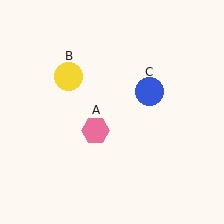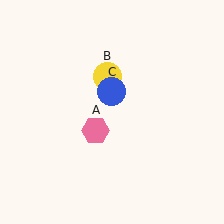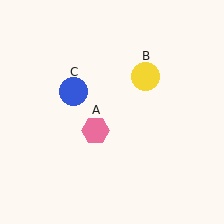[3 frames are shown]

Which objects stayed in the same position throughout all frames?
Pink hexagon (object A) remained stationary.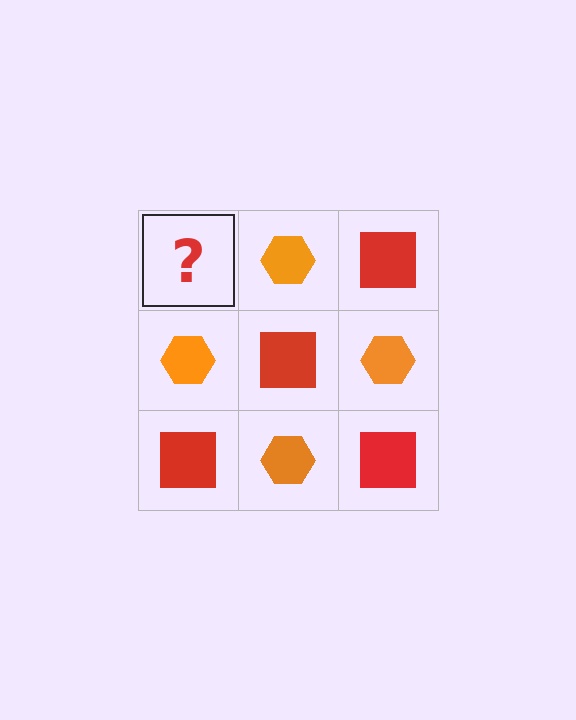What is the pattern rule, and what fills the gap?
The rule is that it alternates red square and orange hexagon in a checkerboard pattern. The gap should be filled with a red square.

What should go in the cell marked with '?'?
The missing cell should contain a red square.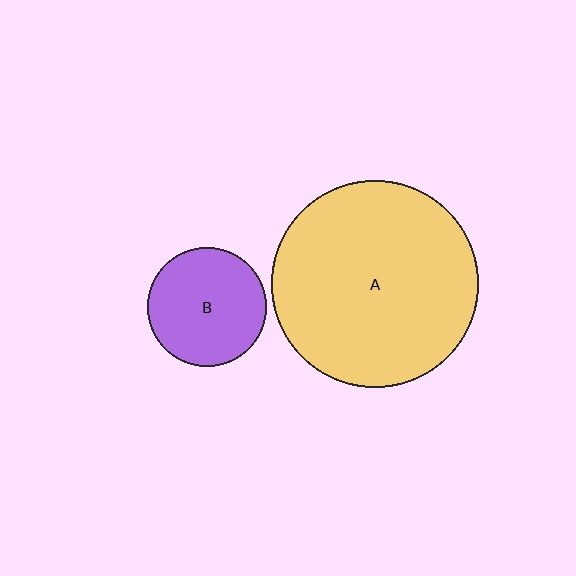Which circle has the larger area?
Circle A (yellow).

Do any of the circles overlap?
No, none of the circles overlap.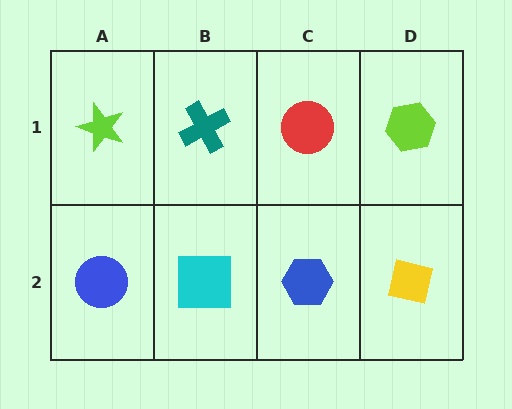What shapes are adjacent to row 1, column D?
A yellow square (row 2, column D), a red circle (row 1, column C).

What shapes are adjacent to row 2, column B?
A teal cross (row 1, column B), a blue circle (row 2, column A), a blue hexagon (row 2, column C).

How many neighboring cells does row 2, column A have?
2.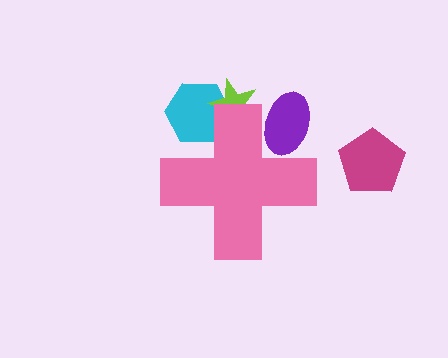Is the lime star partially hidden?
Yes, the lime star is partially hidden behind the pink cross.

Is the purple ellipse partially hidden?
Yes, the purple ellipse is partially hidden behind the pink cross.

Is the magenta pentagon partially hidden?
No, the magenta pentagon is fully visible.